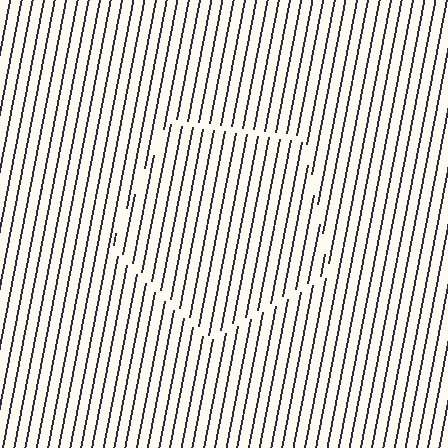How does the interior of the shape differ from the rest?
The interior of the shape contains the same grating, shifted by half a period — the contour is defined by the phase discontinuity where line-ends from the inner and outer gratings abut.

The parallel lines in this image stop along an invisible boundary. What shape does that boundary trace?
An illusory pentagon. The interior of the shape contains the same grating, shifted by half a period — the contour is defined by the phase discontinuity where line-ends from the inner and outer gratings abut.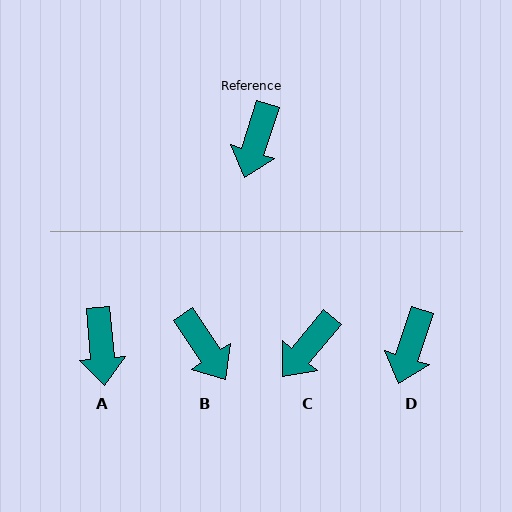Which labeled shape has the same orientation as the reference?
D.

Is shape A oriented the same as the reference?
No, it is off by about 23 degrees.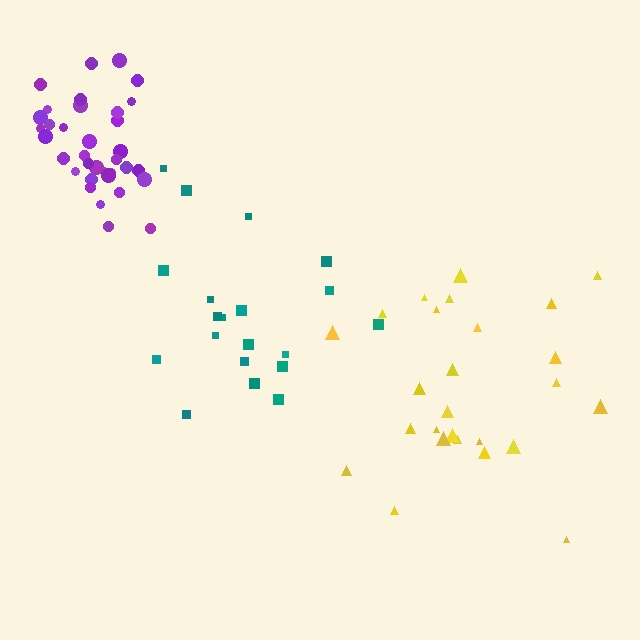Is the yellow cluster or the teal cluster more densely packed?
Teal.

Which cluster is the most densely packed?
Purple.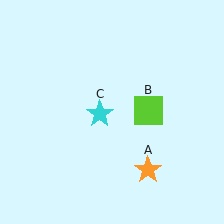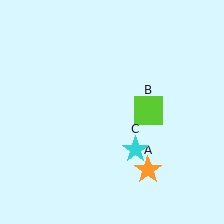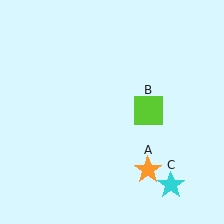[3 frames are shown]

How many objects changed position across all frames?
1 object changed position: cyan star (object C).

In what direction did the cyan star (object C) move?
The cyan star (object C) moved down and to the right.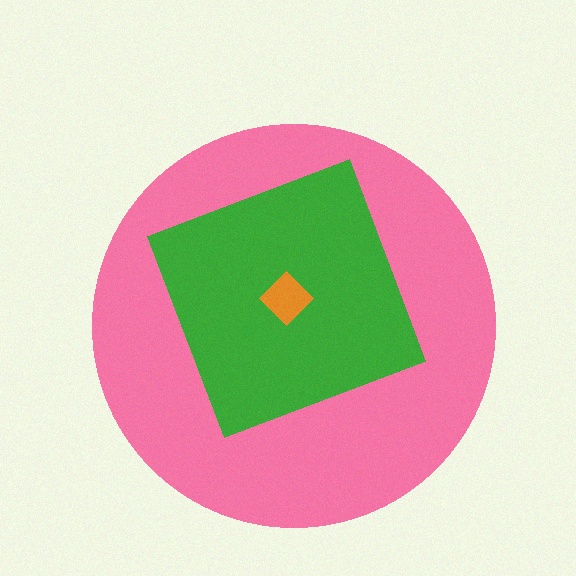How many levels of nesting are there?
3.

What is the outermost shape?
The pink circle.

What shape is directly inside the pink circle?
The green square.